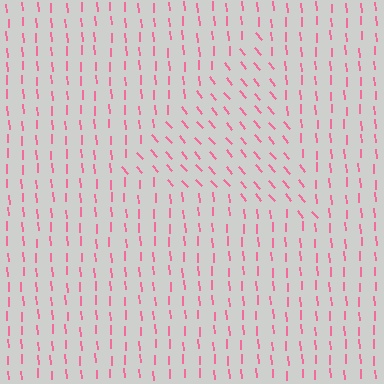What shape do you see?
I see a triangle.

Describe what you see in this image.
The image is filled with small pink line segments. A triangle region in the image has lines oriented differently from the surrounding lines, creating a visible texture boundary.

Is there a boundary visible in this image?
Yes, there is a texture boundary formed by a change in line orientation.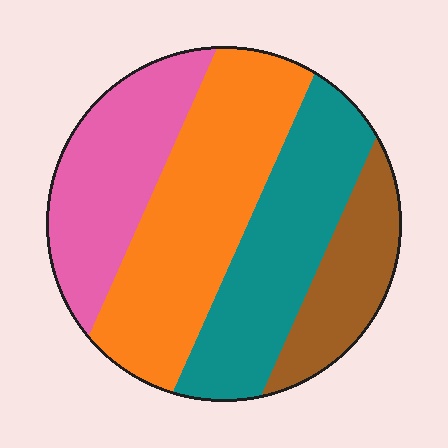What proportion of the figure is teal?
Teal takes up about one quarter (1/4) of the figure.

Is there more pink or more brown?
Pink.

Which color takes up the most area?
Orange, at roughly 35%.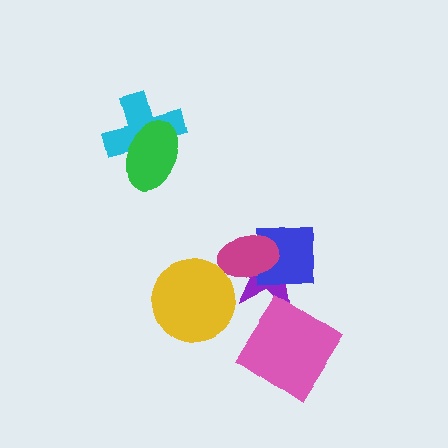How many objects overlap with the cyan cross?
1 object overlaps with the cyan cross.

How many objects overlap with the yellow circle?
0 objects overlap with the yellow circle.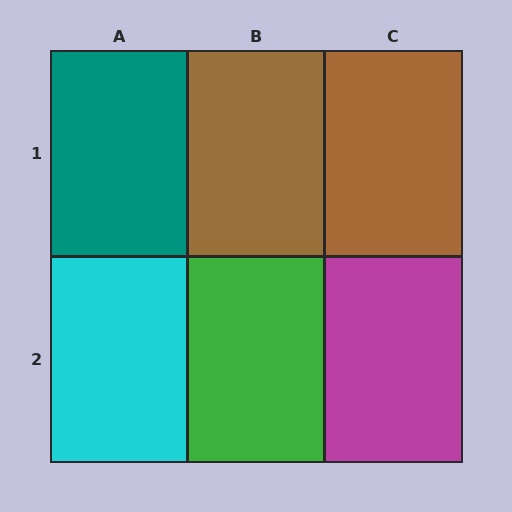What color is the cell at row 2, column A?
Cyan.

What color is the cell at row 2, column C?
Magenta.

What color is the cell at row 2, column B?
Green.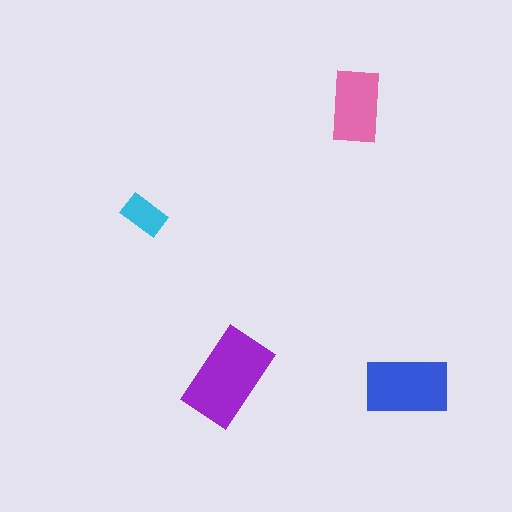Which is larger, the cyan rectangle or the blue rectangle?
The blue one.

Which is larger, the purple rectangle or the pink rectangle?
The purple one.